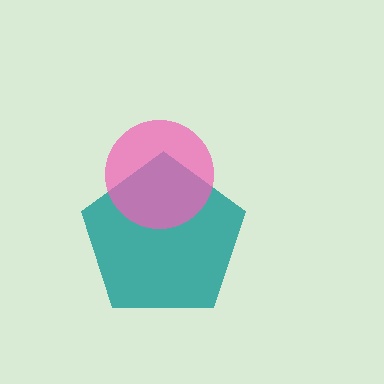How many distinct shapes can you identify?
There are 2 distinct shapes: a teal pentagon, a pink circle.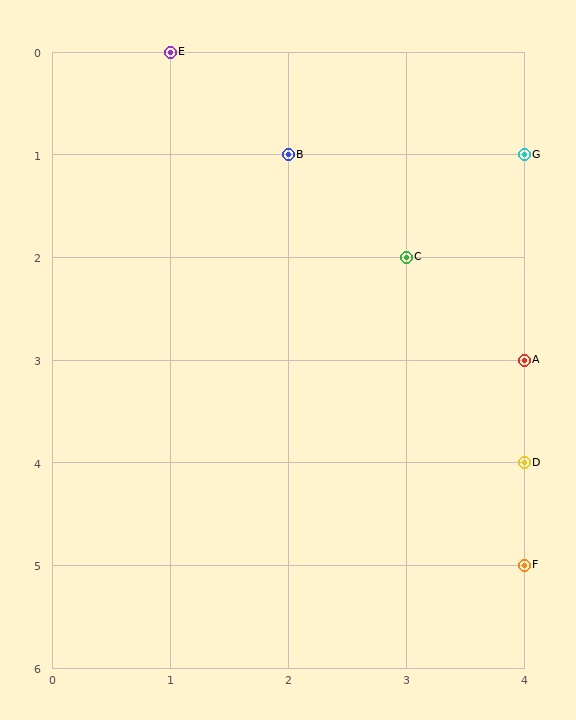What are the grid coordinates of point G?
Point G is at grid coordinates (4, 1).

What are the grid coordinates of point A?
Point A is at grid coordinates (4, 3).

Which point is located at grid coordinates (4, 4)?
Point D is at (4, 4).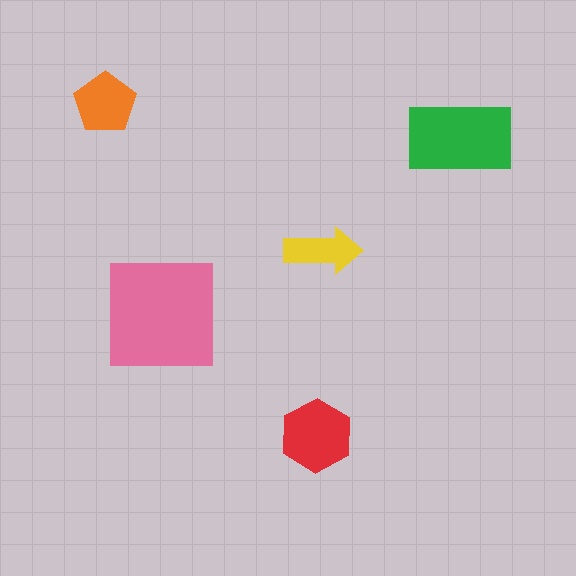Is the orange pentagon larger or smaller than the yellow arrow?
Larger.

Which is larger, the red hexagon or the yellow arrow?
The red hexagon.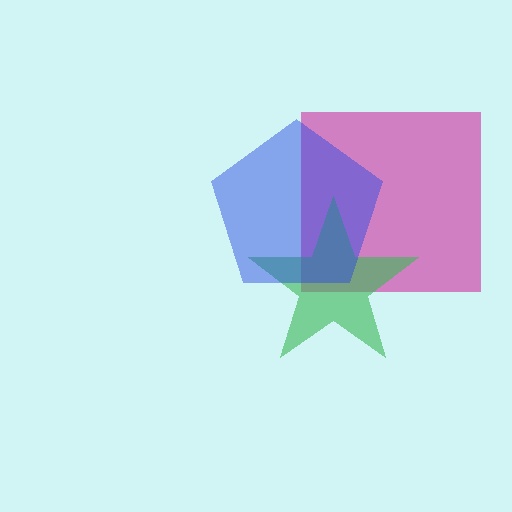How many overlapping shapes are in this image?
There are 3 overlapping shapes in the image.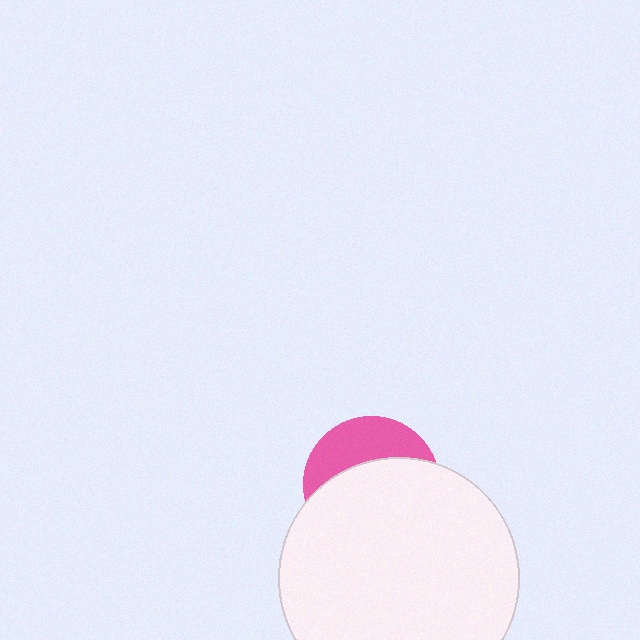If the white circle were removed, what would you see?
You would see the complete pink circle.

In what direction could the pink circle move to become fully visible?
The pink circle could move up. That would shift it out from behind the white circle entirely.